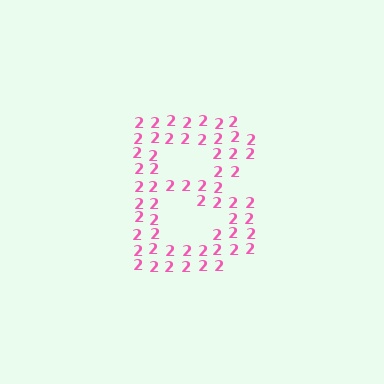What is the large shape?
The large shape is the letter B.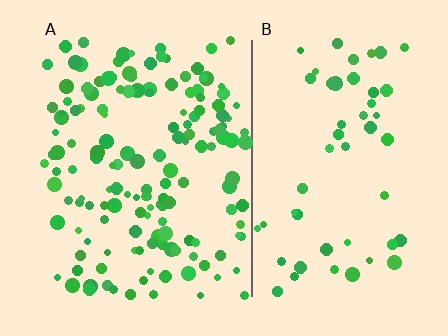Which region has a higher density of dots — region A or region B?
A (the left).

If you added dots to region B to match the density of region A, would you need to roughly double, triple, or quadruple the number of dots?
Approximately triple.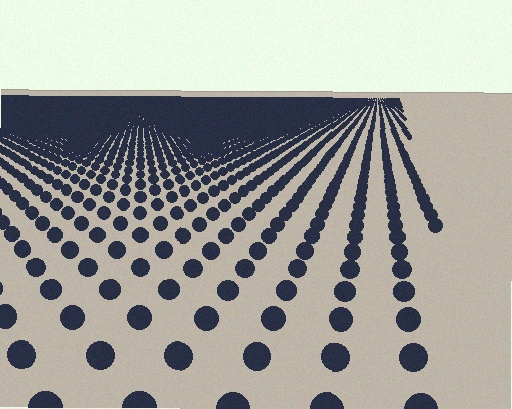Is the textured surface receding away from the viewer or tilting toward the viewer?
The surface is receding away from the viewer. Texture elements get smaller and denser toward the top.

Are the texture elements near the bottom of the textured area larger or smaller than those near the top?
Larger. Near the bottom, elements are closer to the viewer and appear at a bigger on-screen size.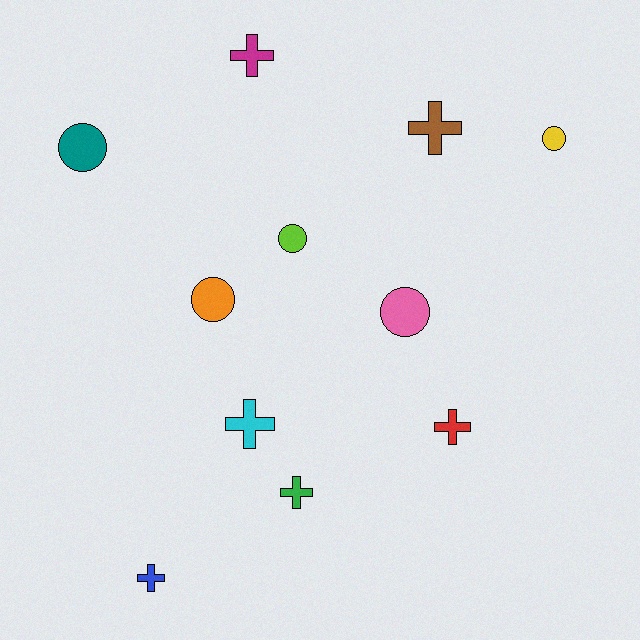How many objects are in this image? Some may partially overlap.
There are 11 objects.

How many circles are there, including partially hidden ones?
There are 5 circles.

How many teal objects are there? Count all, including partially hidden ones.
There is 1 teal object.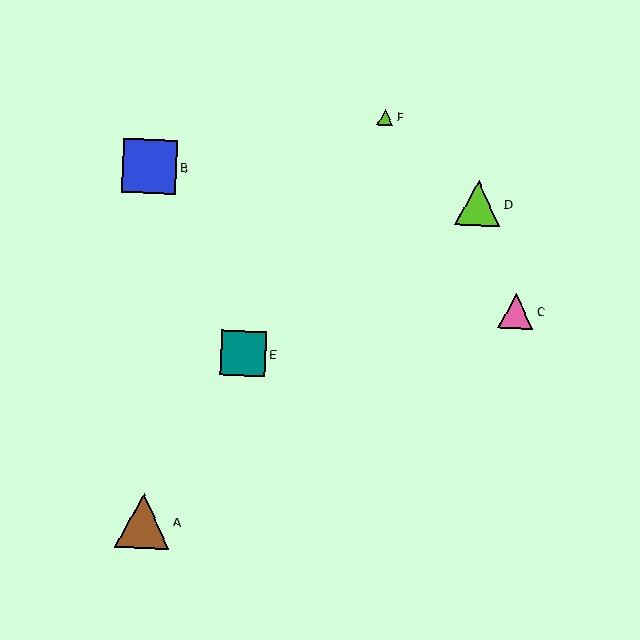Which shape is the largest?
The brown triangle (labeled A) is the largest.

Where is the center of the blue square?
The center of the blue square is at (150, 166).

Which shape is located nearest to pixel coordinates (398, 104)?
The lime triangle (labeled F) at (385, 117) is nearest to that location.